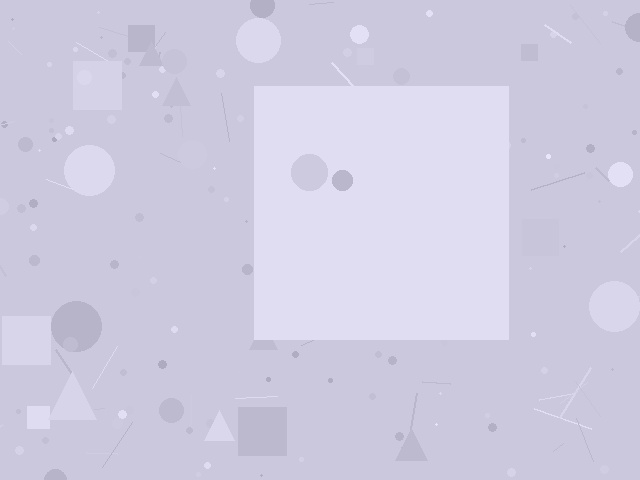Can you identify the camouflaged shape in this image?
The camouflaged shape is a square.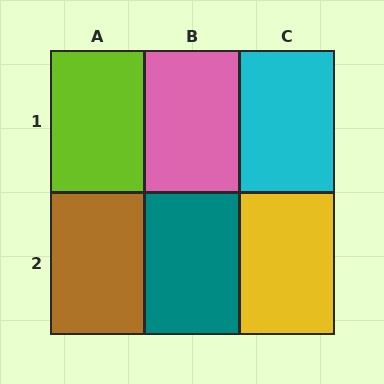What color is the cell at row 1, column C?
Cyan.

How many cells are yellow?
1 cell is yellow.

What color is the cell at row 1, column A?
Lime.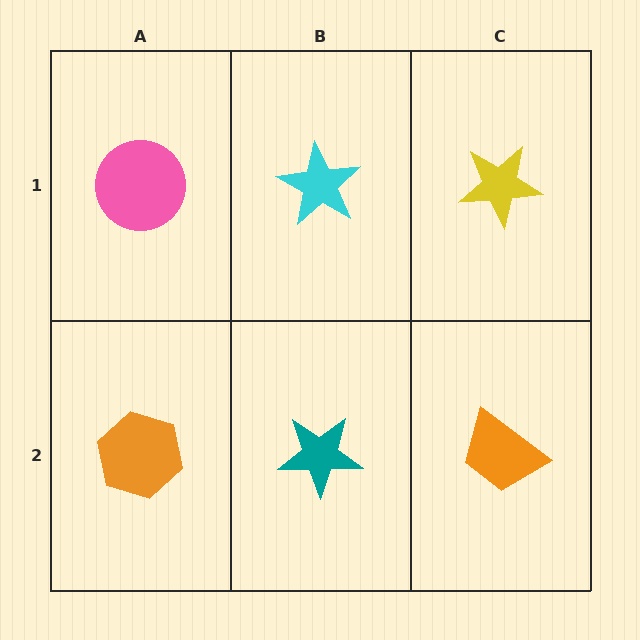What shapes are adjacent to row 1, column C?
An orange trapezoid (row 2, column C), a cyan star (row 1, column B).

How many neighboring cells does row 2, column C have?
2.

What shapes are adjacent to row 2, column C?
A yellow star (row 1, column C), a teal star (row 2, column B).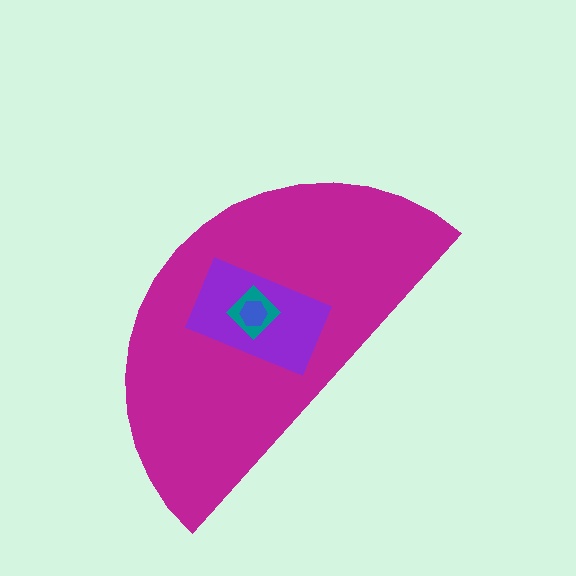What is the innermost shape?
The blue hexagon.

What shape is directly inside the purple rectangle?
The teal diamond.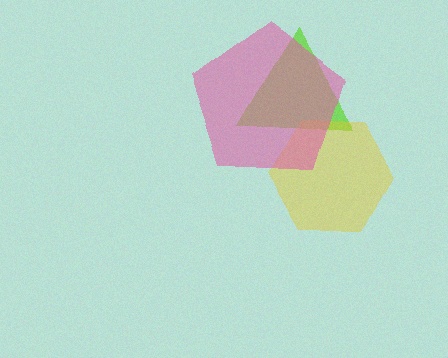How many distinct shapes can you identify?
There are 3 distinct shapes: a lime triangle, a yellow hexagon, a pink pentagon.